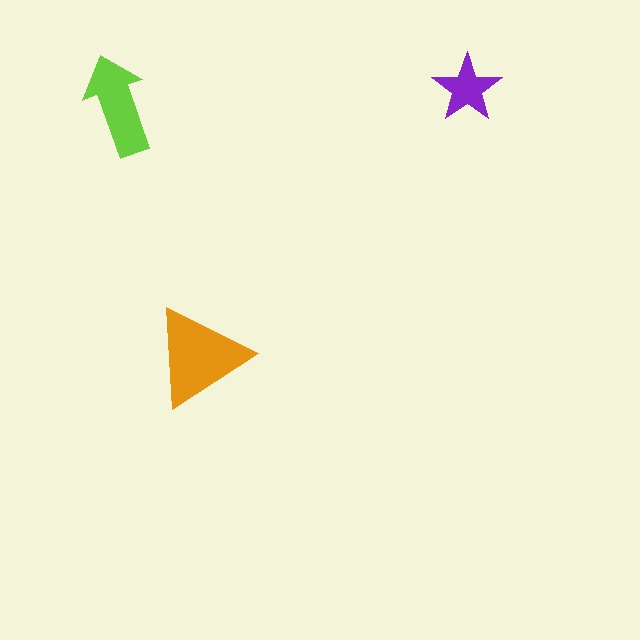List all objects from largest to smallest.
The orange triangle, the lime arrow, the purple star.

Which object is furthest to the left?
The lime arrow is leftmost.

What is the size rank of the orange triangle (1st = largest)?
1st.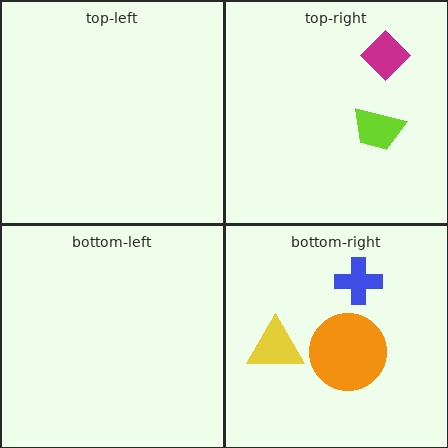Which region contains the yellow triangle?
The bottom-right region.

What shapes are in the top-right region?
The magenta diamond, the lime trapezoid.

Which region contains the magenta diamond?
The top-right region.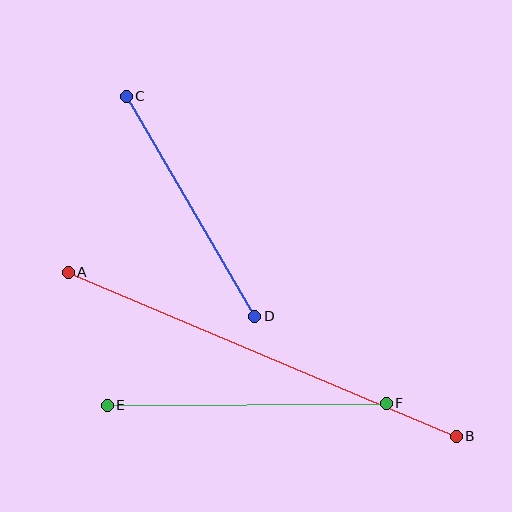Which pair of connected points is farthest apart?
Points A and B are farthest apart.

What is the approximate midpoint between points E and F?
The midpoint is at approximately (247, 404) pixels.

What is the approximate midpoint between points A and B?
The midpoint is at approximately (262, 354) pixels.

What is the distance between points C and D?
The distance is approximately 255 pixels.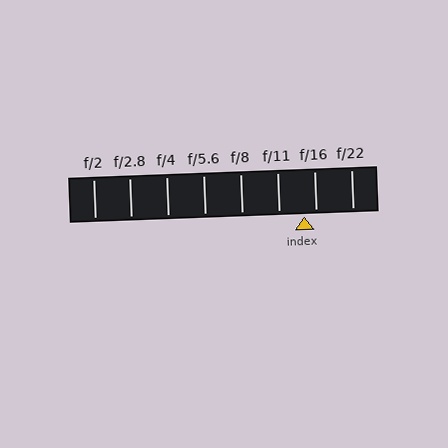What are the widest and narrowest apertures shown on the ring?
The widest aperture shown is f/2 and the narrowest is f/22.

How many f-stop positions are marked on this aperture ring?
There are 8 f-stop positions marked.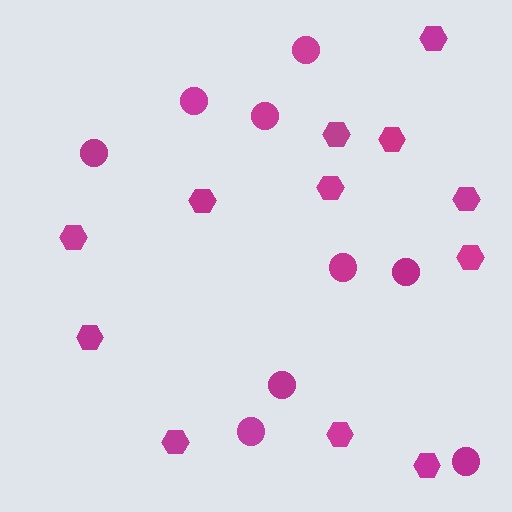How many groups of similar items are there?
There are 2 groups: one group of hexagons (12) and one group of circles (9).